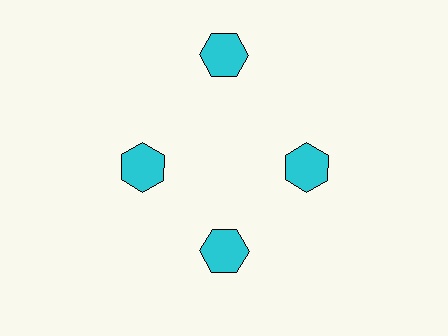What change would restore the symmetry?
The symmetry would be restored by moving it inward, back onto the ring so that all 4 hexagons sit at equal angles and equal distance from the center.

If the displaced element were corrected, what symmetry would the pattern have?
It would have 4-fold rotational symmetry — the pattern would map onto itself every 90 degrees.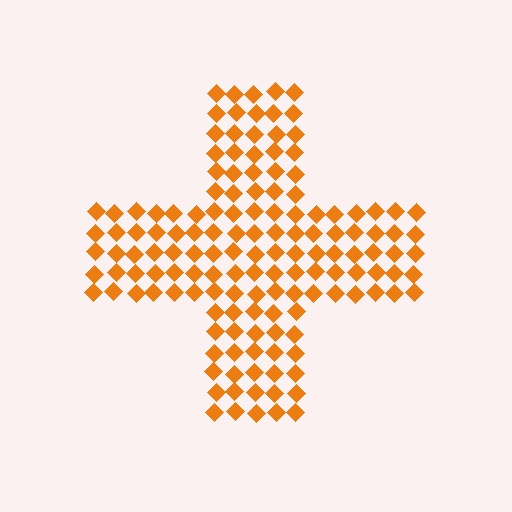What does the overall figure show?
The overall figure shows a cross.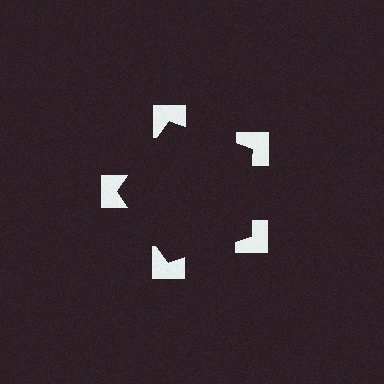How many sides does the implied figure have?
5 sides.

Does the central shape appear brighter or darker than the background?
It typically appears slightly darker than the background, even though no actual brightness change is drawn.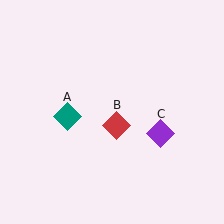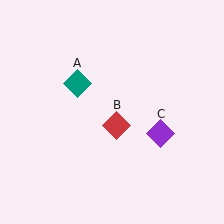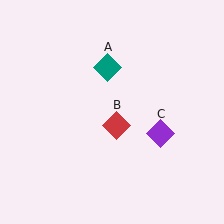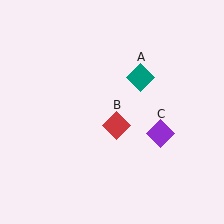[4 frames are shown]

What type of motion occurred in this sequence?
The teal diamond (object A) rotated clockwise around the center of the scene.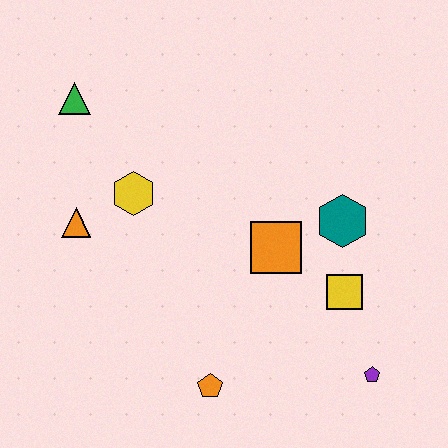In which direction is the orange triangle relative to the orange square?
The orange triangle is to the left of the orange square.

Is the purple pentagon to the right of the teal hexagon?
Yes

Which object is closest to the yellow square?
The teal hexagon is closest to the yellow square.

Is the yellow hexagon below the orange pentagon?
No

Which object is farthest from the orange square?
The green triangle is farthest from the orange square.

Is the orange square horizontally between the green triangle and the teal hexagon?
Yes